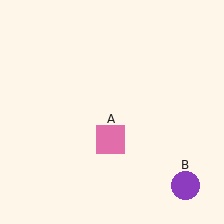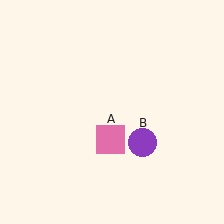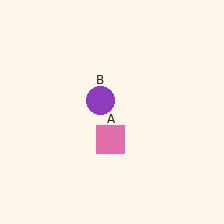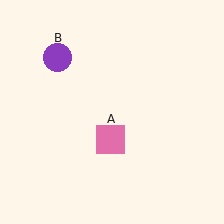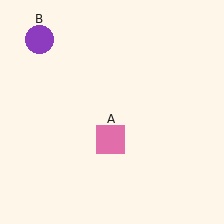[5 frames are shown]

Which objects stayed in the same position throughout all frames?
Pink square (object A) remained stationary.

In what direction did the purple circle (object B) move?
The purple circle (object B) moved up and to the left.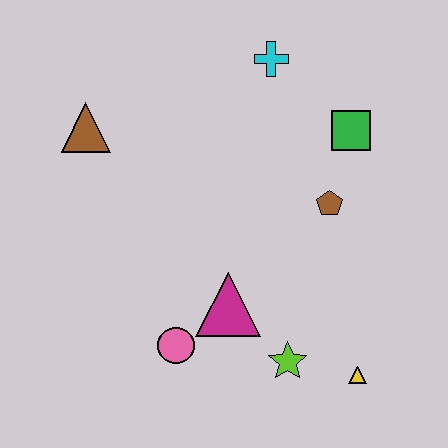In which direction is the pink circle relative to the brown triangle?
The pink circle is below the brown triangle.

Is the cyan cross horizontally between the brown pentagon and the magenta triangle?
Yes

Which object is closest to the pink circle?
The magenta triangle is closest to the pink circle.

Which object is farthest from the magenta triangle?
The cyan cross is farthest from the magenta triangle.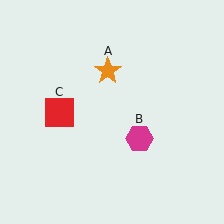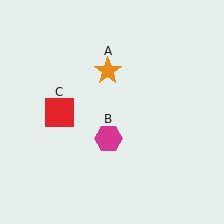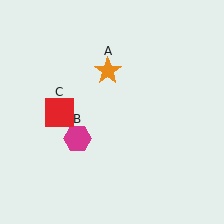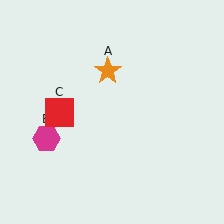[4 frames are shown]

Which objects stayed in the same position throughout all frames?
Orange star (object A) and red square (object C) remained stationary.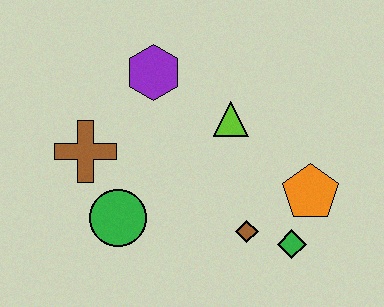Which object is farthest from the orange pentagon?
The brown cross is farthest from the orange pentagon.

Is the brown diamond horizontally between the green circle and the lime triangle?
No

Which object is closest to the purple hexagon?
The lime triangle is closest to the purple hexagon.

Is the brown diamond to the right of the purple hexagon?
Yes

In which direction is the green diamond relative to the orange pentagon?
The green diamond is below the orange pentagon.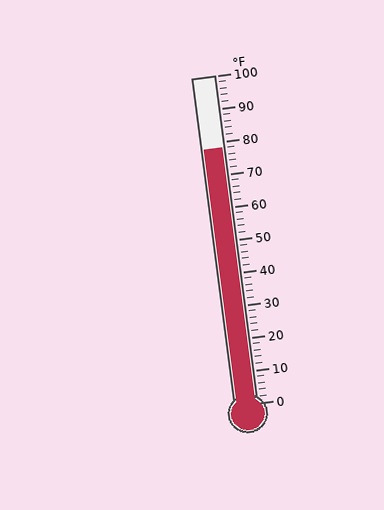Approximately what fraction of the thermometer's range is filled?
The thermometer is filled to approximately 80% of its range.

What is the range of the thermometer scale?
The thermometer scale ranges from 0°F to 100°F.